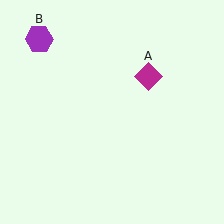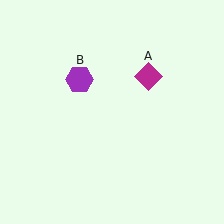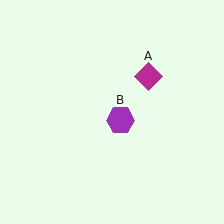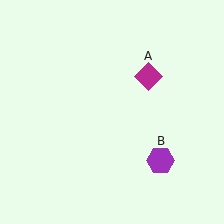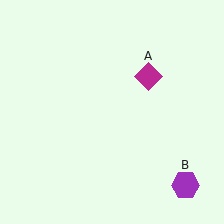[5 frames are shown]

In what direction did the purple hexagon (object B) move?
The purple hexagon (object B) moved down and to the right.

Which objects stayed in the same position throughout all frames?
Magenta diamond (object A) remained stationary.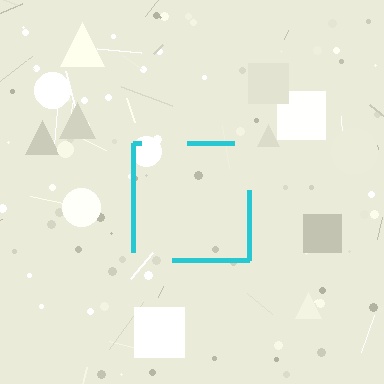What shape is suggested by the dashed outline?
The dashed outline suggests a square.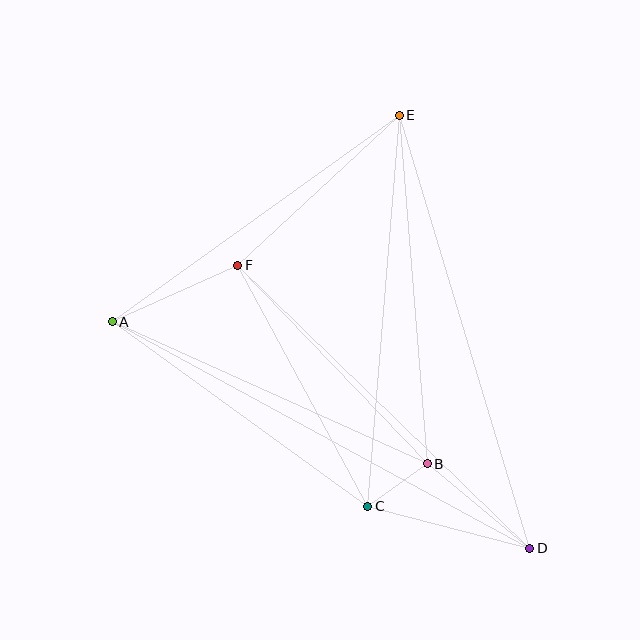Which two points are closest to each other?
Points B and C are closest to each other.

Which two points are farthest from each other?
Points A and D are farthest from each other.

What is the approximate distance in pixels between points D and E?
The distance between D and E is approximately 452 pixels.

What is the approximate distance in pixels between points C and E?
The distance between C and E is approximately 392 pixels.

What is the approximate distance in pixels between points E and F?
The distance between E and F is approximately 220 pixels.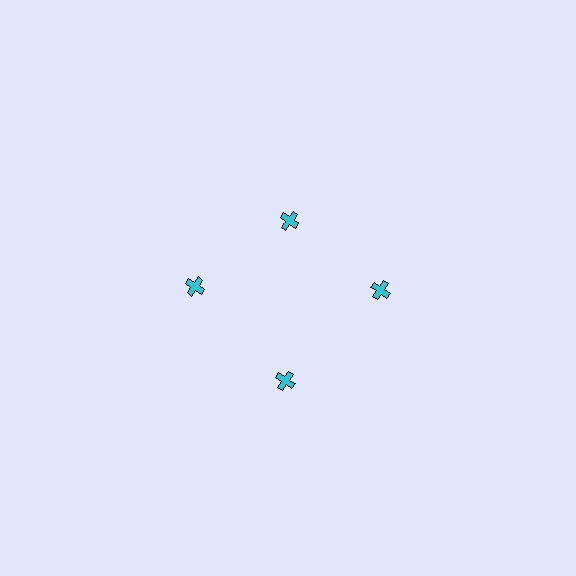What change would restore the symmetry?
The symmetry would be restored by moving it outward, back onto the ring so that all 4 crosses sit at equal angles and equal distance from the center.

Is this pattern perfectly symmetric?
No. The 4 cyan crosses are arranged in a ring, but one element near the 12 o'clock position is pulled inward toward the center, breaking the 4-fold rotational symmetry.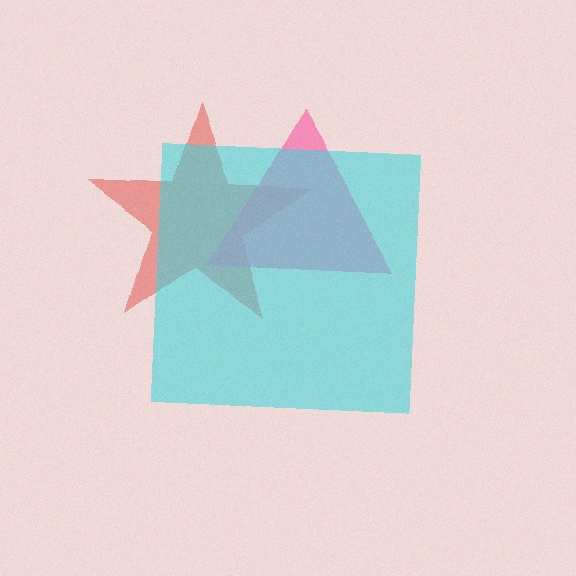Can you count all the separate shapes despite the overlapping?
Yes, there are 3 separate shapes.